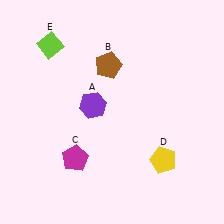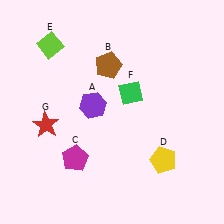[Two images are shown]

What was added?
A green diamond (F), a red star (G) were added in Image 2.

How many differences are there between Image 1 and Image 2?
There are 2 differences between the two images.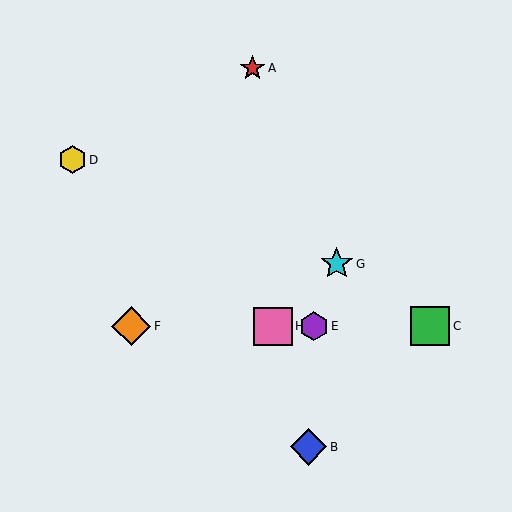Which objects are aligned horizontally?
Objects C, E, F, H are aligned horizontally.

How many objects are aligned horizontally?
4 objects (C, E, F, H) are aligned horizontally.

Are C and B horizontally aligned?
No, C is at y≈326 and B is at y≈447.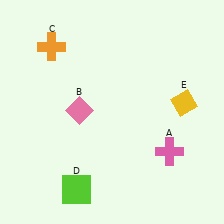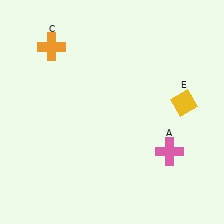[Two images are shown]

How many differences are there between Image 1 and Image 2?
There are 2 differences between the two images.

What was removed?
The pink diamond (B), the lime square (D) were removed in Image 2.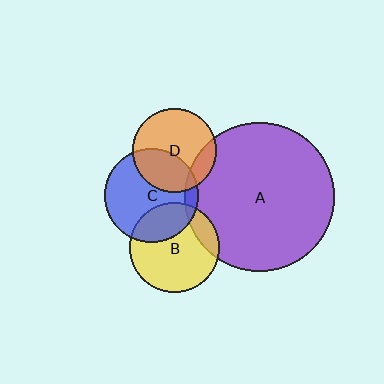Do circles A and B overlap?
Yes.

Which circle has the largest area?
Circle A (purple).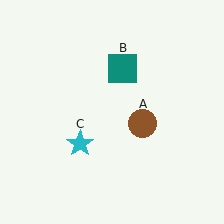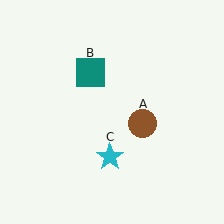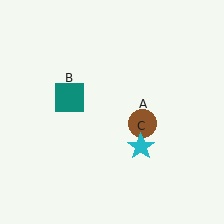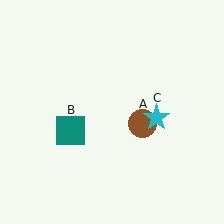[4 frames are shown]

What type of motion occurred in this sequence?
The teal square (object B), cyan star (object C) rotated counterclockwise around the center of the scene.